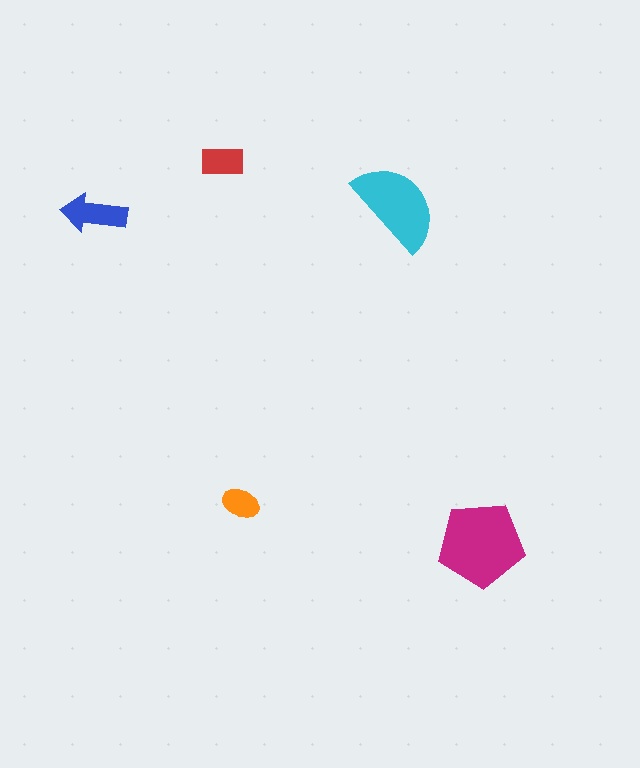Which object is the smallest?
The orange ellipse.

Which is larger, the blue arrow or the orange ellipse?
The blue arrow.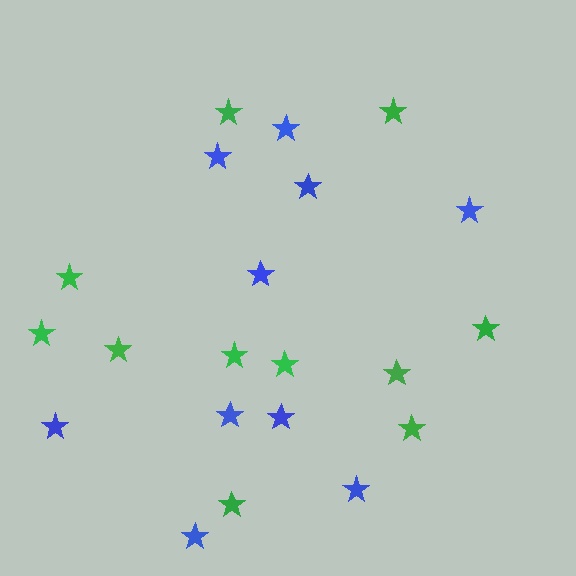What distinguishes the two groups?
There are 2 groups: one group of blue stars (10) and one group of green stars (11).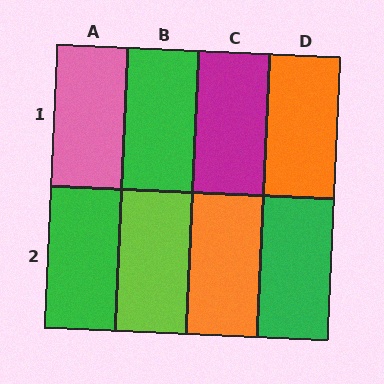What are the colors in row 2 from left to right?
Green, lime, orange, green.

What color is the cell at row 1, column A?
Pink.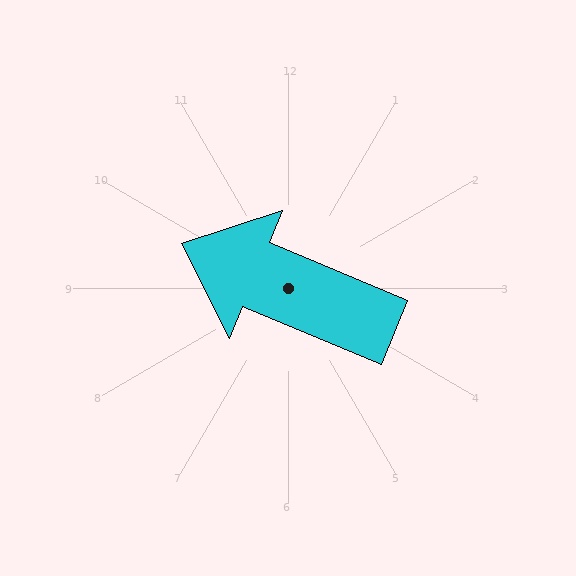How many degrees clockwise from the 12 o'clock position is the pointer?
Approximately 293 degrees.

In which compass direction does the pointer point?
Northwest.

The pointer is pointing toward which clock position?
Roughly 10 o'clock.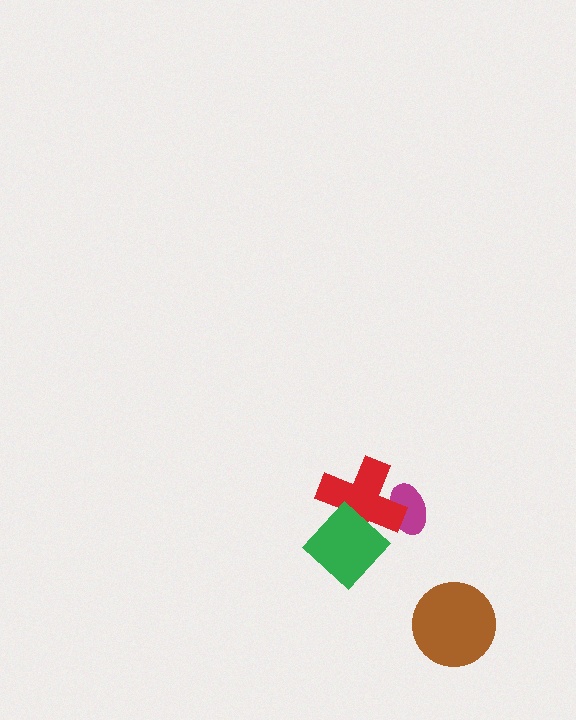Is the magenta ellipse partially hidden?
Yes, it is partially covered by another shape.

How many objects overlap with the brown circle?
0 objects overlap with the brown circle.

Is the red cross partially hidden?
Yes, it is partially covered by another shape.